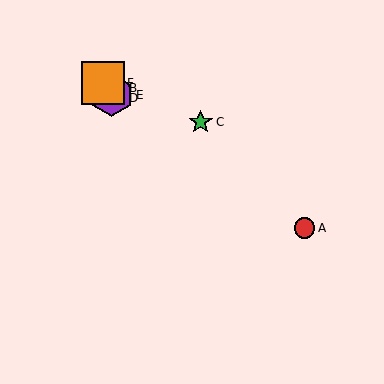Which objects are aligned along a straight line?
Objects B, D, E, F are aligned along a straight line.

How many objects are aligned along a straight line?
4 objects (B, D, E, F) are aligned along a straight line.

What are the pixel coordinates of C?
Object C is at (201, 122).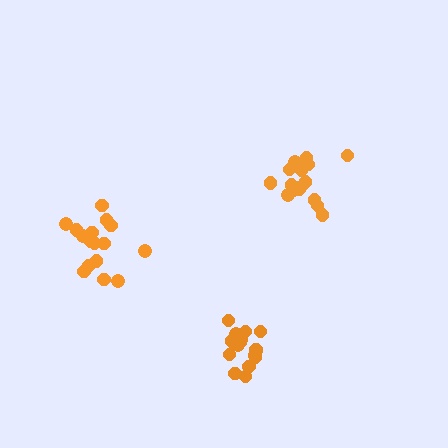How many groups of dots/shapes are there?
There are 3 groups.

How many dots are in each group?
Group 1: 16 dots, Group 2: 19 dots, Group 3: 16 dots (51 total).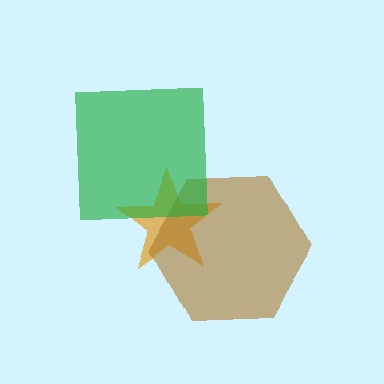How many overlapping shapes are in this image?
There are 3 overlapping shapes in the image.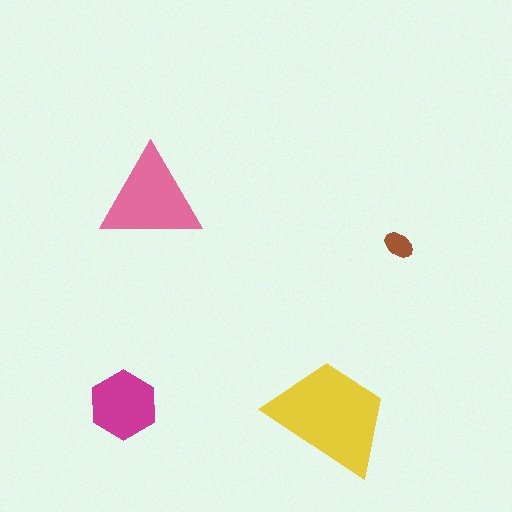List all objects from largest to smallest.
The yellow trapezoid, the pink triangle, the magenta hexagon, the brown ellipse.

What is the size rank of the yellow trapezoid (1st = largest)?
1st.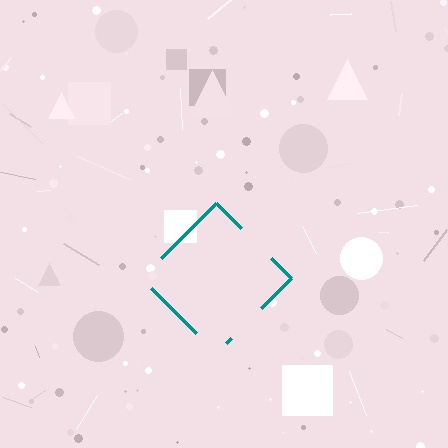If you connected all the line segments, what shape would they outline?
They would outline a diamond.